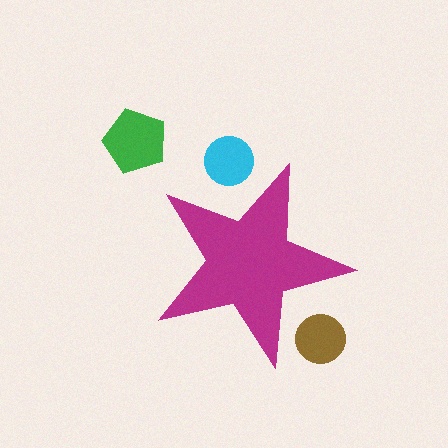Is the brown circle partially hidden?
Yes, the brown circle is partially hidden behind the magenta star.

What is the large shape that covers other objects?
A magenta star.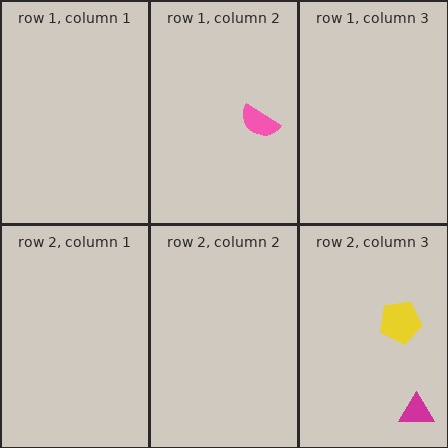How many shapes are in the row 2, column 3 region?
2.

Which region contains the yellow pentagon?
The row 2, column 3 region.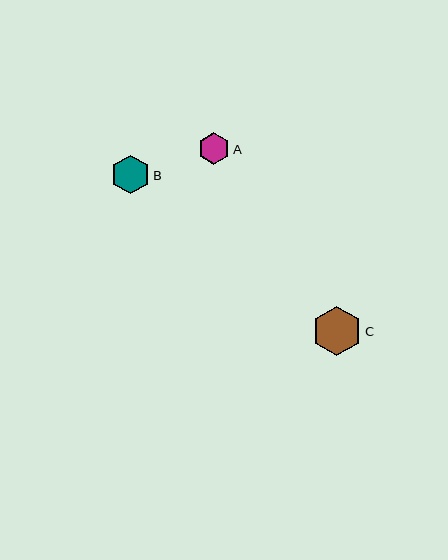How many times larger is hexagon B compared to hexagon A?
Hexagon B is approximately 1.2 times the size of hexagon A.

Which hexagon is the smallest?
Hexagon A is the smallest with a size of approximately 31 pixels.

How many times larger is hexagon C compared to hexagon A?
Hexagon C is approximately 1.6 times the size of hexagon A.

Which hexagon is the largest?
Hexagon C is the largest with a size of approximately 50 pixels.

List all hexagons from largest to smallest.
From largest to smallest: C, B, A.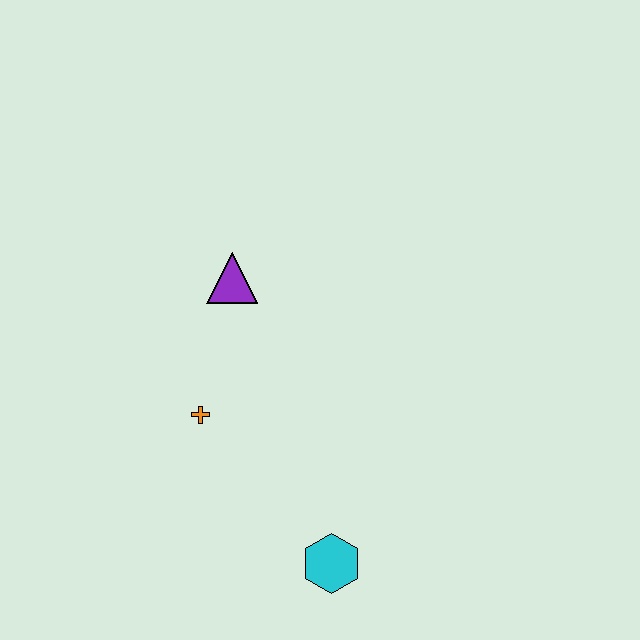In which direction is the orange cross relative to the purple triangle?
The orange cross is below the purple triangle.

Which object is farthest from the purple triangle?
The cyan hexagon is farthest from the purple triangle.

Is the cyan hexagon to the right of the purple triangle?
Yes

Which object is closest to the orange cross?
The purple triangle is closest to the orange cross.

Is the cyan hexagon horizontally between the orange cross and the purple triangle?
No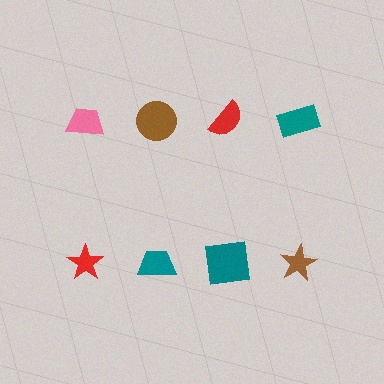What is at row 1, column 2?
A brown circle.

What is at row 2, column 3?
A teal square.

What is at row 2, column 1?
A red star.